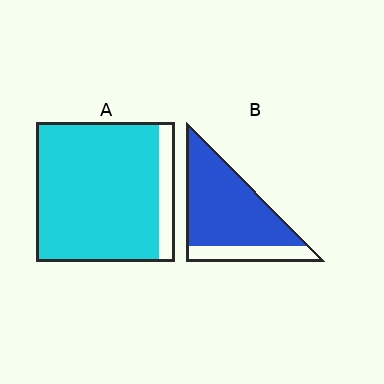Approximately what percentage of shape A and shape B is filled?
A is approximately 90% and B is approximately 80%.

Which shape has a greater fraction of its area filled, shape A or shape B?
Shape A.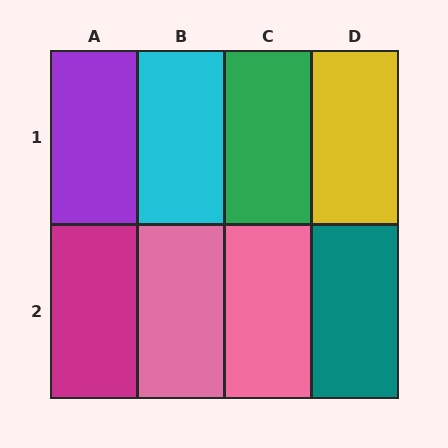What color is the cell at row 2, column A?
Magenta.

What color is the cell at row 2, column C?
Pink.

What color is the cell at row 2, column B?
Pink.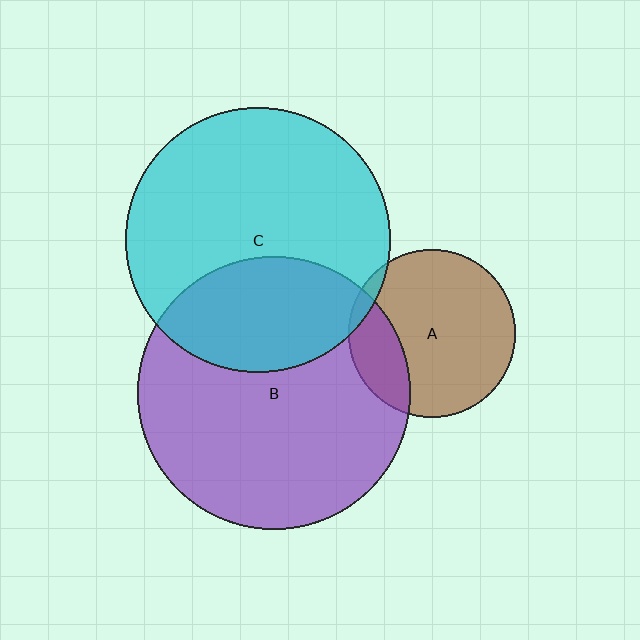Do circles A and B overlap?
Yes.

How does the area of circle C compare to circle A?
Approximately 2.5 times.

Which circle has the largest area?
Circle B (purple).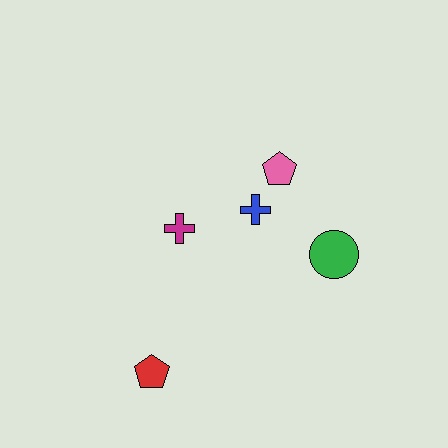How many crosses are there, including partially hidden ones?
There are 2 crosses.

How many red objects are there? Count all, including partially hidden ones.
There is 1 red object.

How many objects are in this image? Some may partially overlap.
There are 5 objects.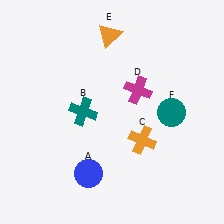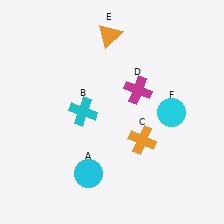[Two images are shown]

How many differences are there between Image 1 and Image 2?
There are 3 differences between the two images.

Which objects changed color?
A changed from blue to cyan. B changed from teal to cyan. F changed from teal to cyan.